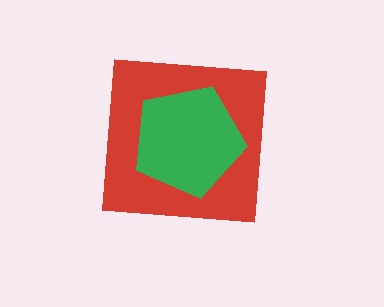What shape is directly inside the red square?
The green pentagon.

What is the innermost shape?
The green pentagon.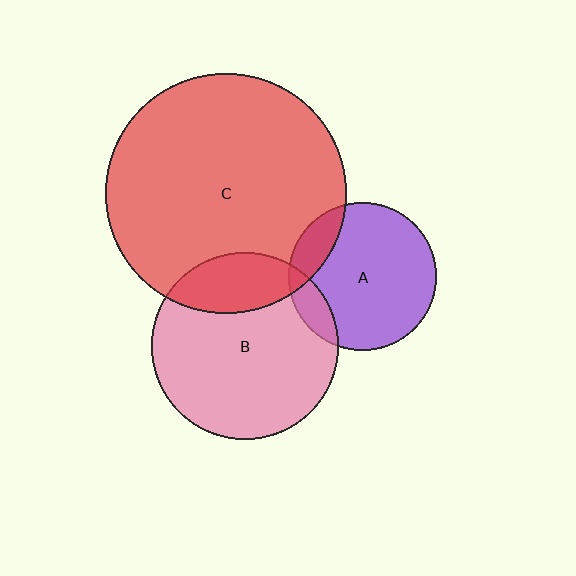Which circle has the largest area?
Circle C (red).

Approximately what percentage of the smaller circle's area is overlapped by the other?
Approximately 15%.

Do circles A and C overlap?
Yes.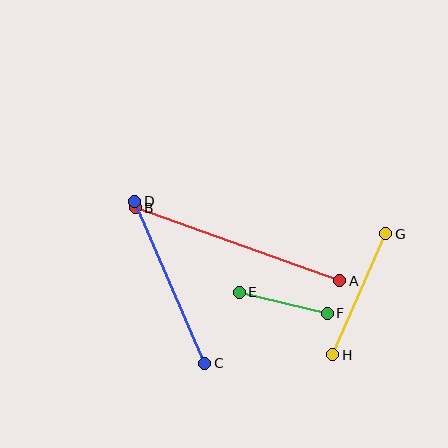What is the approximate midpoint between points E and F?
The midpoint is at approximately (283, 303) pixels.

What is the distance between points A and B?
The distance is approximately 217 pixels.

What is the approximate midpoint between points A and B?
The midpoint is at approximately (238, 244) pixels.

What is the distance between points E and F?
The distance is approximately 90 pixels.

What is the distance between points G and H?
The distance is approximately 132 pixels.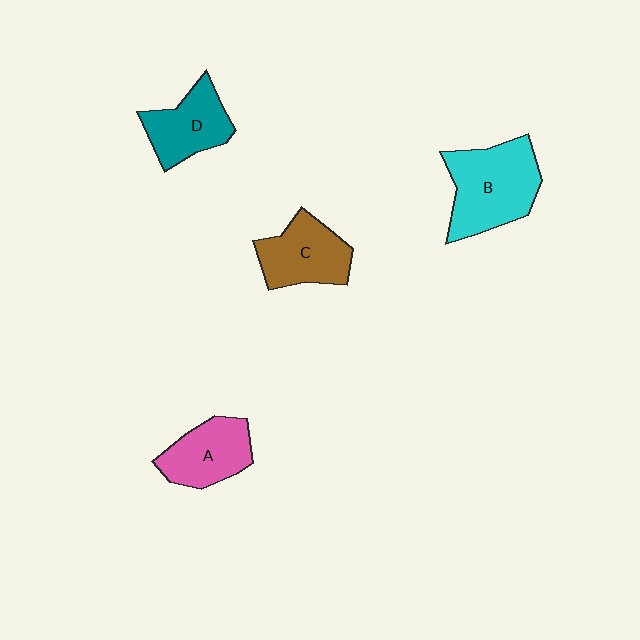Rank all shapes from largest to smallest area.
From largest to smallest: B (cyan), C (brown), A (pink), D (teal).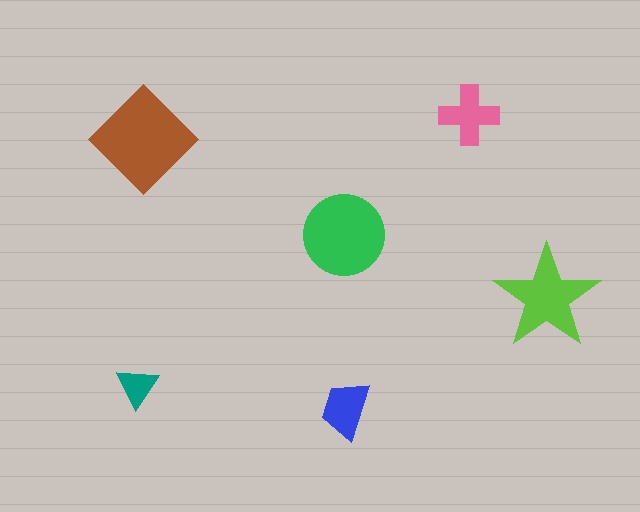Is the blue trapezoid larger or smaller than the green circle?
Smaller.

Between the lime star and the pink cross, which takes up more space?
The lime star.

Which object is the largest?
The brown diamond.